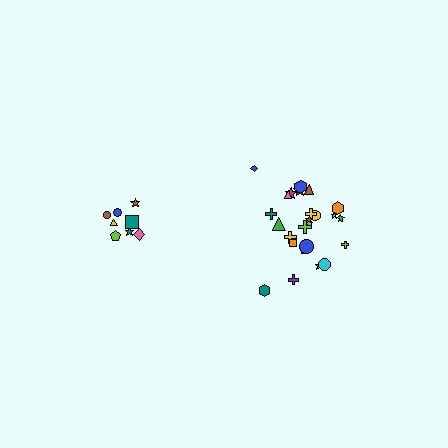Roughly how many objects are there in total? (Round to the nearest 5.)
Roughly 35 objects in total.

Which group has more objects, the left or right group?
The right group.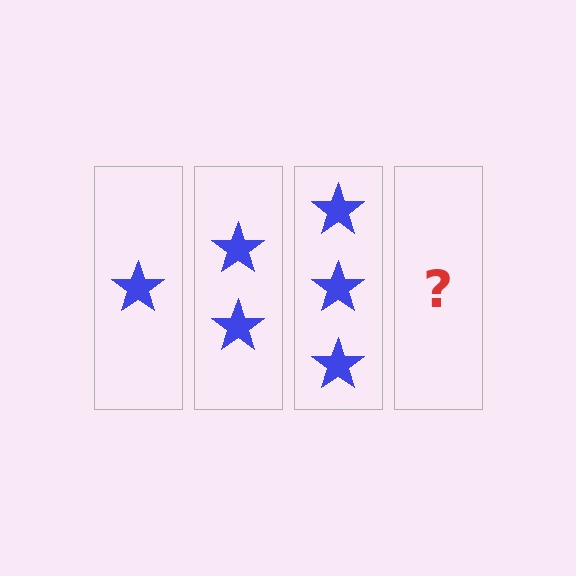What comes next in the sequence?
The next element should be 4 stars.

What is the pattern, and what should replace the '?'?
The pattern is that each step adds one more star. The '?' should be 4 stars.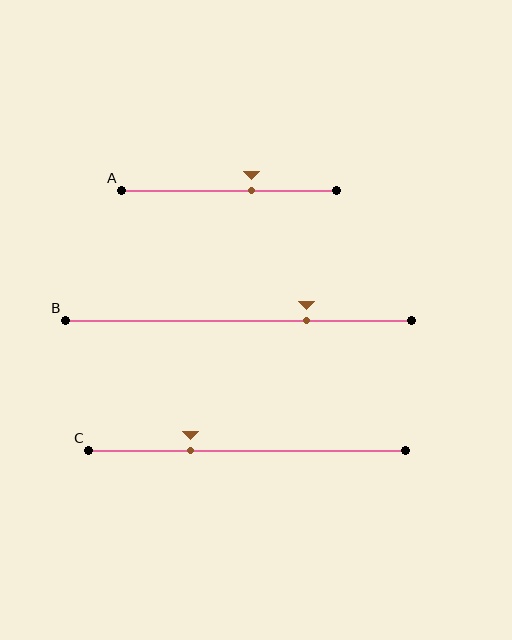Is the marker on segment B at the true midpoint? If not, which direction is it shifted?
No, the marker on segment B is shifted to the right by about 20% of the segment length.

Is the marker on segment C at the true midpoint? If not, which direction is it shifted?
No, the marker on segment C is shifted to the left by about 18% of the segment length.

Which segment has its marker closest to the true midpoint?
Segment A has its marker closest to the true midpoint.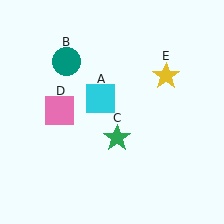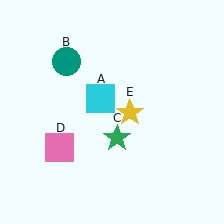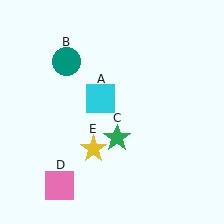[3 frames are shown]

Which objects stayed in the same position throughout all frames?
Cyan square (object A) and teal circle (object B) and green star (object C) remained stationary.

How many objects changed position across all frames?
2 objects changed position: pink square (object D), yellow star (object E).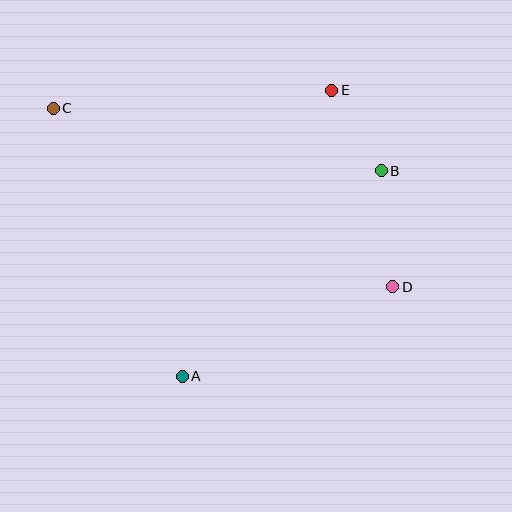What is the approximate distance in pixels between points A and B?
The distance between A and B is approximately 286 pixels.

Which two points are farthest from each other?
Points C and D are farthest from each other.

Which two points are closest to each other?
Points B and E are closest to each other.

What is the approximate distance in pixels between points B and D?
The distance between B and D is approximately 117 pixels.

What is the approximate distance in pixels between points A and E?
The distance between A and E is approximately 323 pixels.